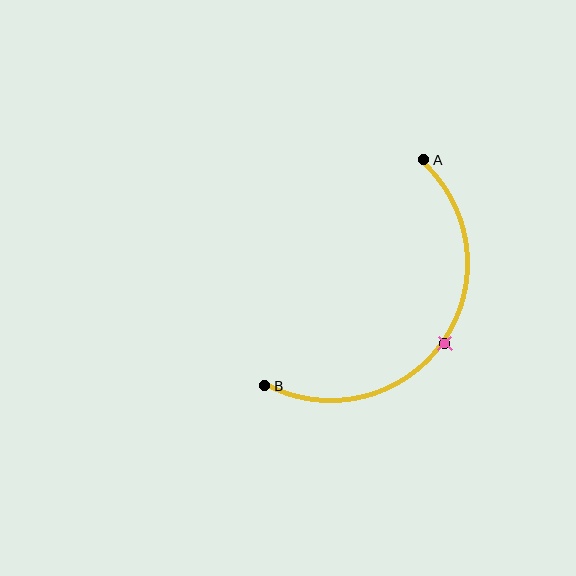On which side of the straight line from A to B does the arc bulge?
The arc bulges below and to the right of the straight line connecting A and B.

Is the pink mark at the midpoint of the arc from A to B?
Yes. The pink mark lies on the arc at equal arc-length from both A and B — it is the arc midpoint.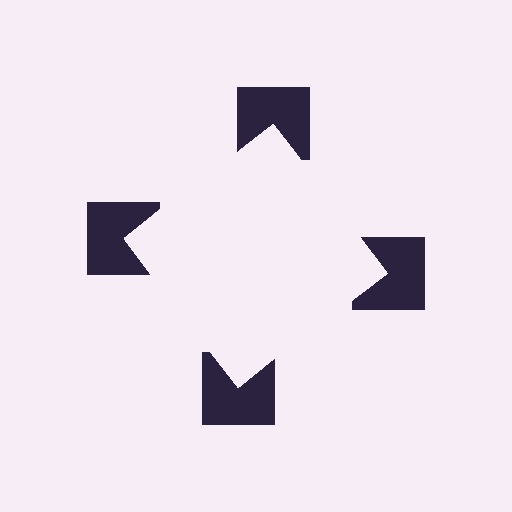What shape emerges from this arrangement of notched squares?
An illusory square — its edges are inferred from the aligned wedge cuts in the notched squares, not physically drawn.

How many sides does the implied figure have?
4 sides.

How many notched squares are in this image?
There are 4 — one at each vertex of the illusory square.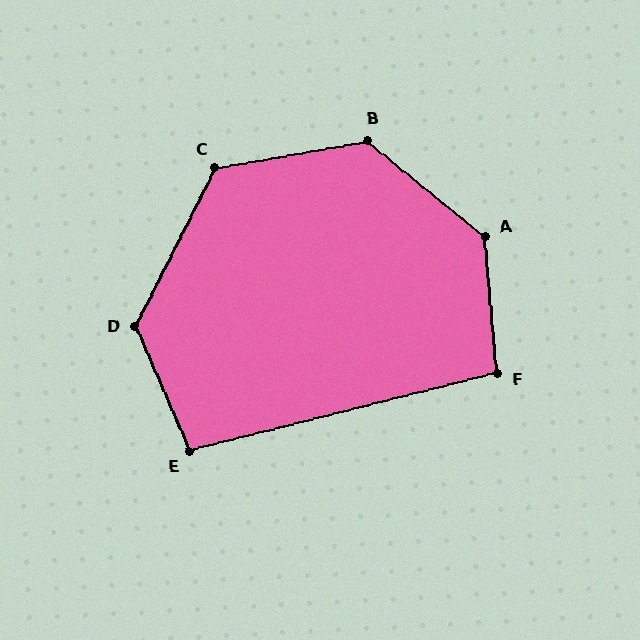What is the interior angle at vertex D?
Approximately 130 degrees (obtuse).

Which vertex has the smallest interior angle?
F, at approximately 99 degrees.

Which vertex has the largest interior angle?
A, at approximately 134 degrees.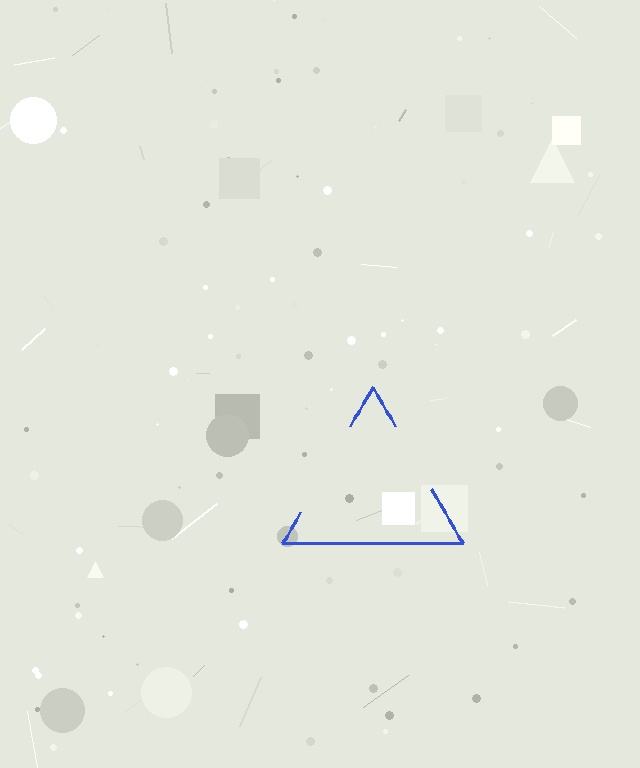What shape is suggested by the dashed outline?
The dashed outline suggests a triangle.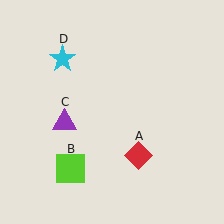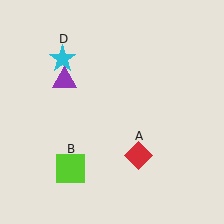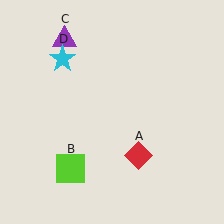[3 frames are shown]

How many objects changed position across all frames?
1 object changed position: purple triangle (object C).